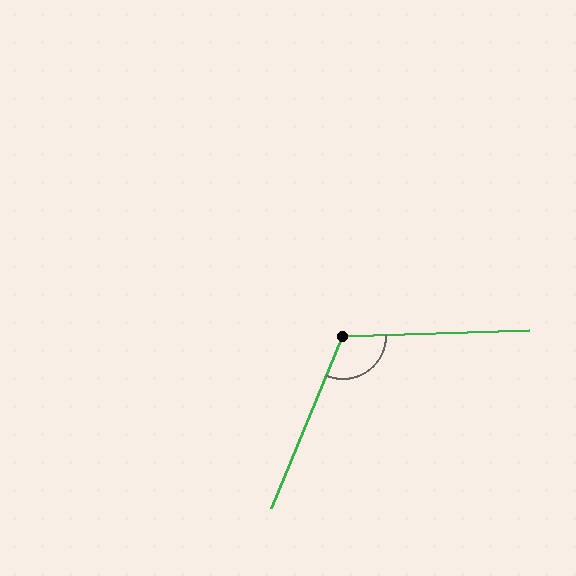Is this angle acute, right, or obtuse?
It is obtuse.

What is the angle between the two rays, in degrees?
Approximately 114 degrees.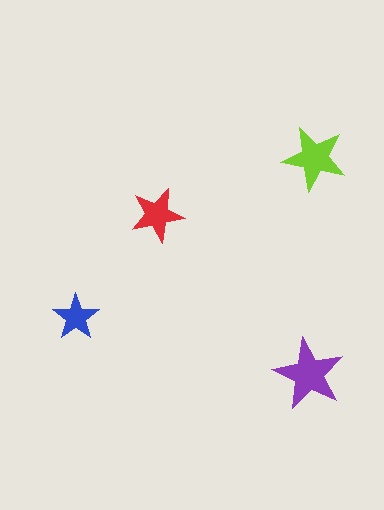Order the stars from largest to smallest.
the purple one, the lime one, the red one, the blue one.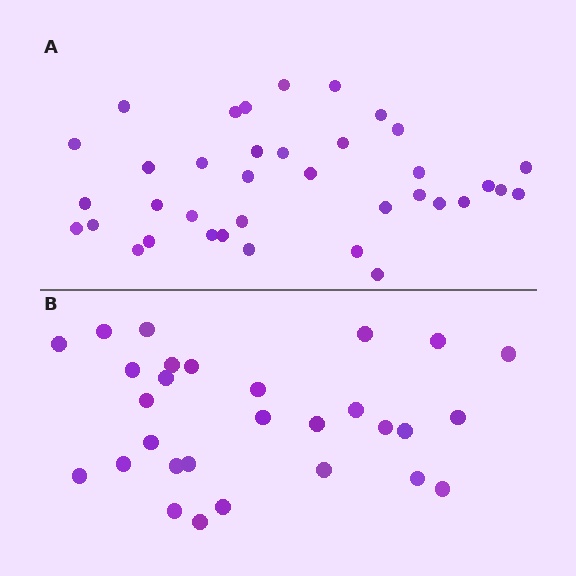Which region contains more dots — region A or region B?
Region A (the top region) has more dots.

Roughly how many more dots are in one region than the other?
Region A has roughly 8 or so more dots than region B.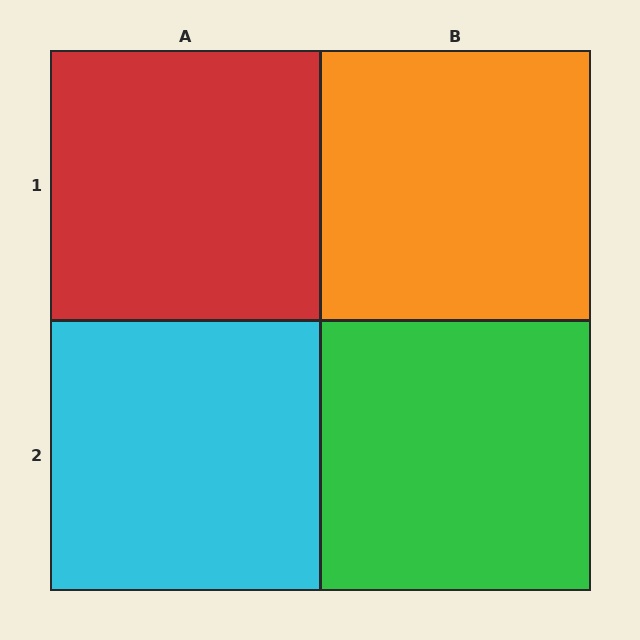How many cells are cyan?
1 cell is cyan.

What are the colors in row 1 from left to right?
Red, orange.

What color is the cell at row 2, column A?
Cyan.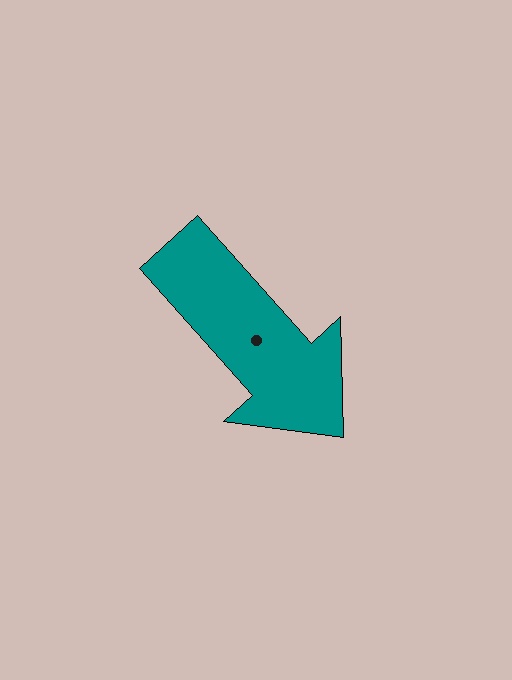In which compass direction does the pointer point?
Southeast.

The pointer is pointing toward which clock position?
Roughly 5 o'clock.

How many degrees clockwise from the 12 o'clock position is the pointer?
Approximately 138 degrees.